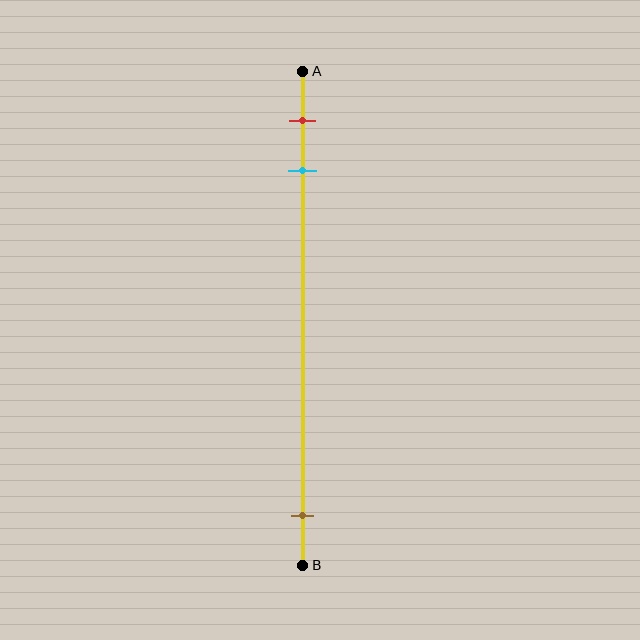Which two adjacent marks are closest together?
The red and cyan marks are the closest adjacent pair.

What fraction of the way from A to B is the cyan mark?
The cyan mark is approximately 20% (0.2) of the way from A to B.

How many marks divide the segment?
There are 3 marks dividing the segment.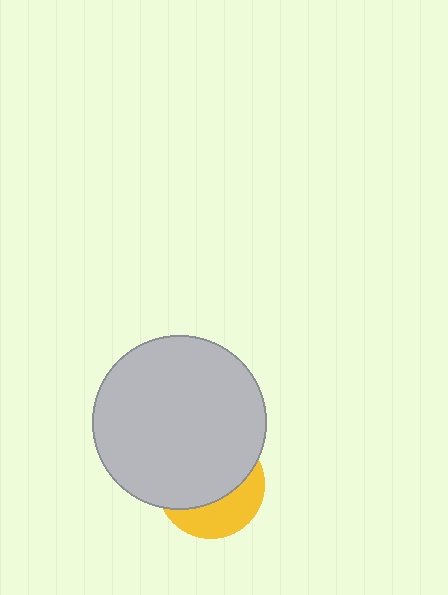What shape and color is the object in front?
The object in front is a light gray circle.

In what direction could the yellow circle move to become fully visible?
The yellow circle could move down. That would shift it out from behind the light gray circle entirely.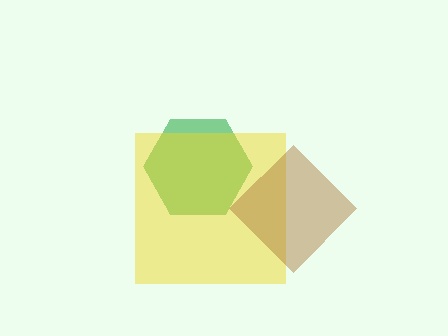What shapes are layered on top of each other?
The layered shapes are: a green hexagon, a yellow square, a brown diamond.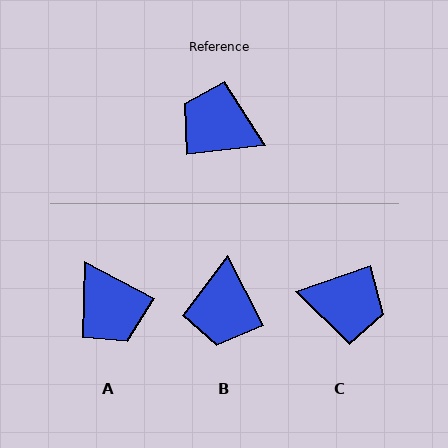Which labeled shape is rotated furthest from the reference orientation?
C, about 168 degrees away.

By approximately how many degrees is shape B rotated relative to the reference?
Approximately 110 degrees counter-clockwise.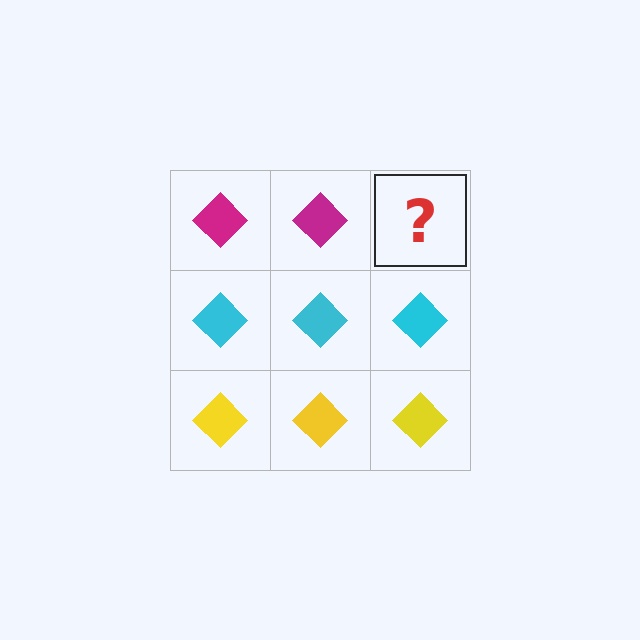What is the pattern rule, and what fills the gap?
The rule is that each row has a consistent color. The gap should be filled with a magenta diamond.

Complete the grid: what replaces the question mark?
The question mark should be replaced with a magenta diamond.